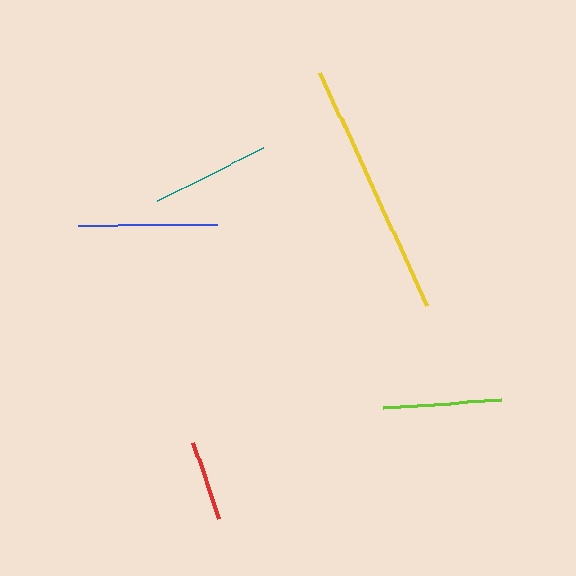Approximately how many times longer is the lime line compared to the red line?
The lime line is approximately 1.5 times the length of the red line.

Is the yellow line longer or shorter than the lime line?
The yellow line is longer than the lime line.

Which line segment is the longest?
The yellow line is the longest at approximately 257 pixels.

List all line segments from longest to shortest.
From longest to shortest: yellow, blue, lime, teal, red.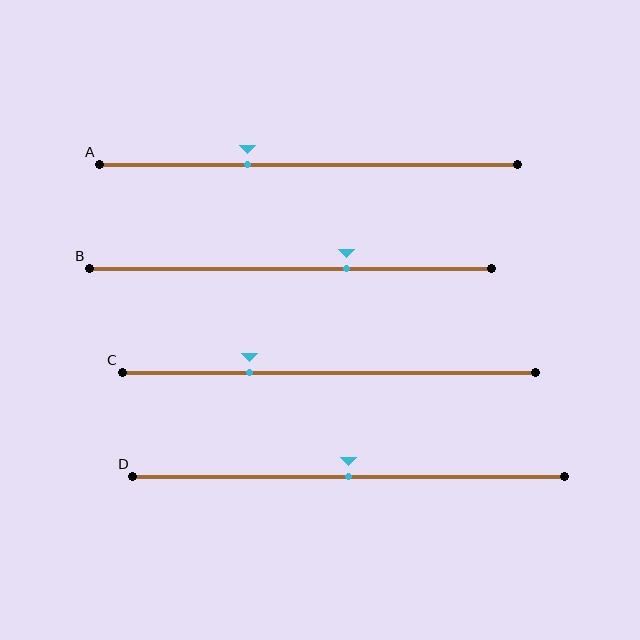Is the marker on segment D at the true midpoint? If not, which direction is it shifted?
Yes, the marker on segment D is at the true midpoint.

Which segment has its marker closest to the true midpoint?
Segment D has its marker closest to the true midpoint.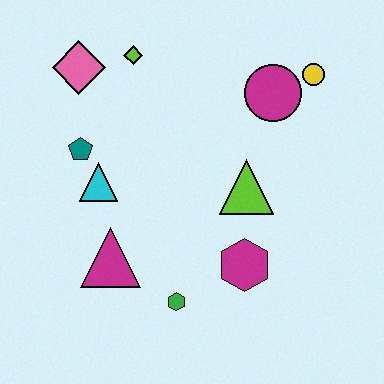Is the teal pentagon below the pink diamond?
Yes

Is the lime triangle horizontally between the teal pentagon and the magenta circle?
Yes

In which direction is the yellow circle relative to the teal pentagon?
The yellow circle is to the right of the teal pentagon.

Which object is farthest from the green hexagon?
The yellow circle is farthest from the green hexagon.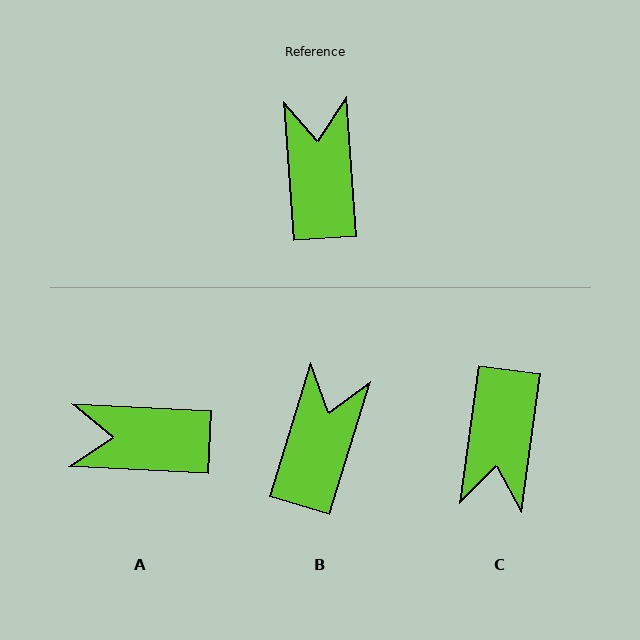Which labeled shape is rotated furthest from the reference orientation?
C, about 168 degrees away.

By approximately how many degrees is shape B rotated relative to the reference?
Approximately 21 degrees clockwise.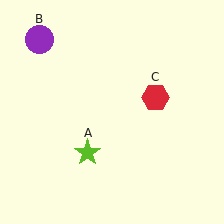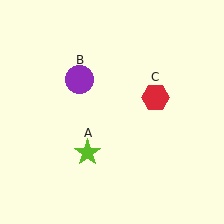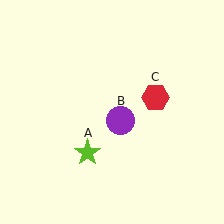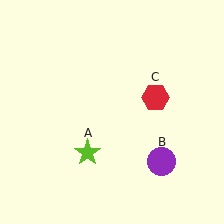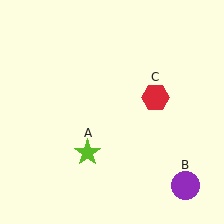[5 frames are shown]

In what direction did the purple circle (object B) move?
The purple circle (object B) moved down and to the right.